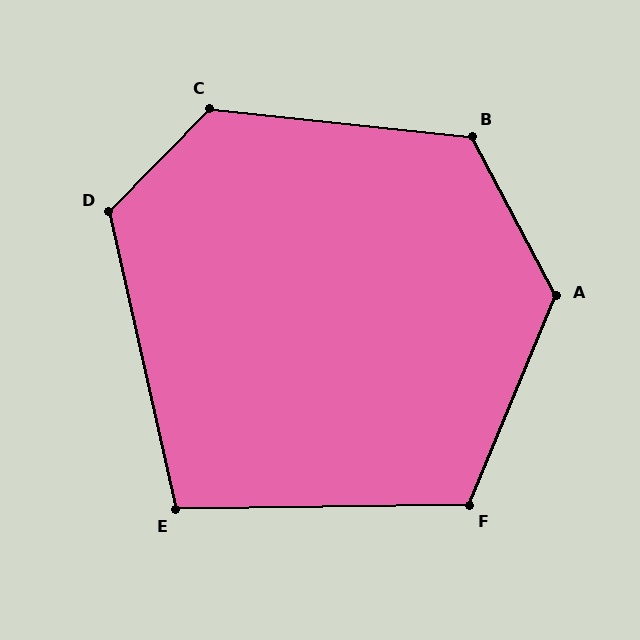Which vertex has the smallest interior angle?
E, at approximately 102 degrees.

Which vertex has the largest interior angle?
A, at approximately 129 degrees.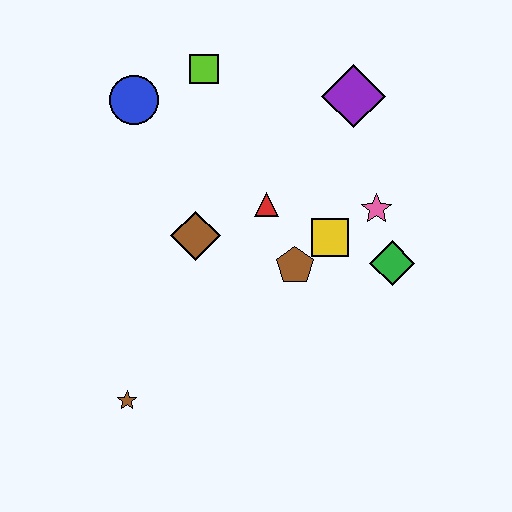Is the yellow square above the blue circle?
No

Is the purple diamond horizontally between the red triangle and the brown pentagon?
No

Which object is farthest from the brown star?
The purple diamond is farthest from the brown star.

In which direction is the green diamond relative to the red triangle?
The green diamond is to the right of the red triangle.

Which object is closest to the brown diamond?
The red triangle is closest to the brown diamond.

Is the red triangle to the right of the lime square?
Yes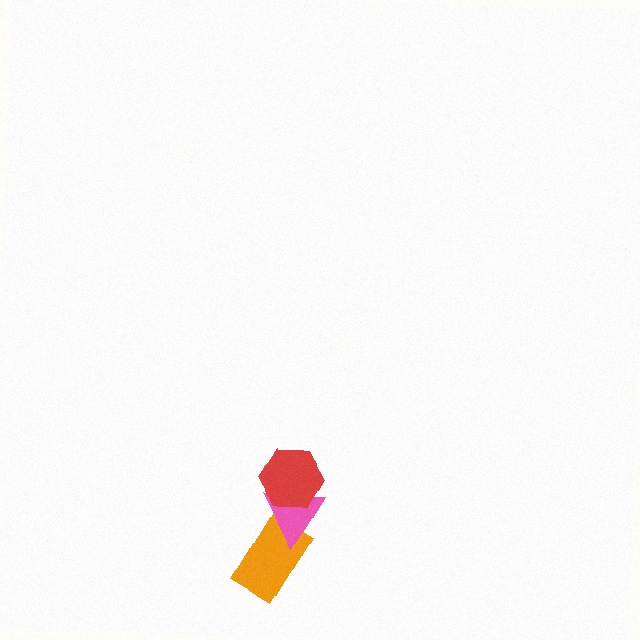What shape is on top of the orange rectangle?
The pink triangle is on top of the orange rectangle.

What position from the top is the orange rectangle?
The orange rectangle is 3rd from the top.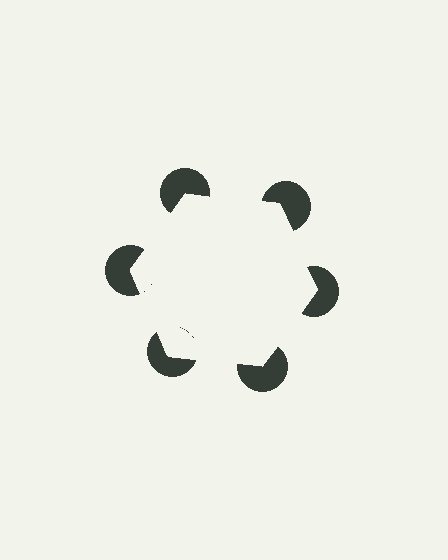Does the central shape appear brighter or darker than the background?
It typically appears slightly brighter than the background, even though no actual brightness change is drawn.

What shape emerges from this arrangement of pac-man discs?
An illusory hexagon — its edges are inferred from the aligned wedge cuts in the pac-man discs, not physically drawn.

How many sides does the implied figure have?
6 sides.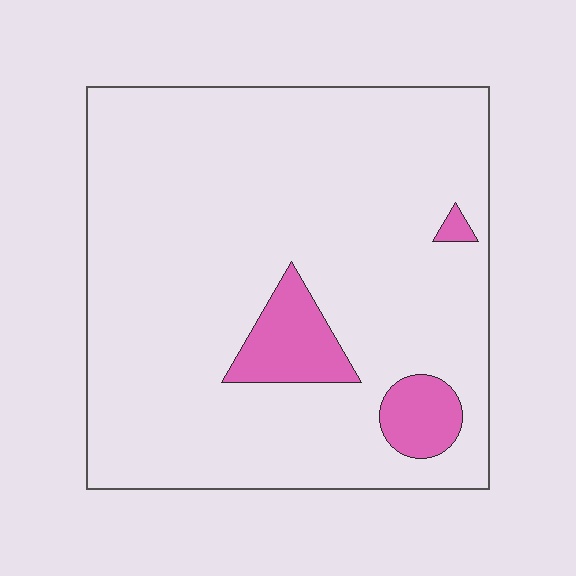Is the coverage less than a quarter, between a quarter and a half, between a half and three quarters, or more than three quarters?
Less than a quarter.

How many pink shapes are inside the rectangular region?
3.